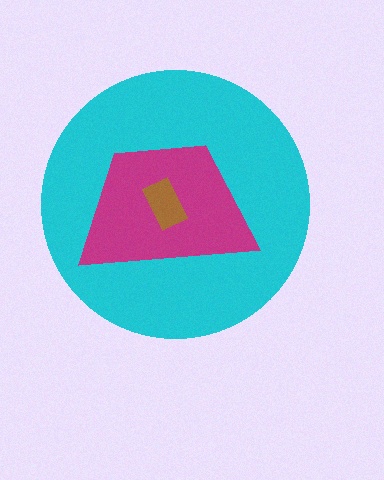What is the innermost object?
The brown rectangle.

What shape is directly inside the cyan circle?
The magenta trapezoid.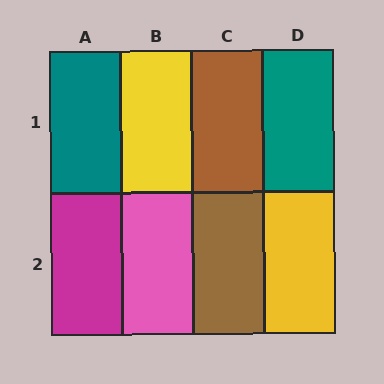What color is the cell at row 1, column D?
Teal.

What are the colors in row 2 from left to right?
Magenta, pink, brown, yellow.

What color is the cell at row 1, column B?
Yellow.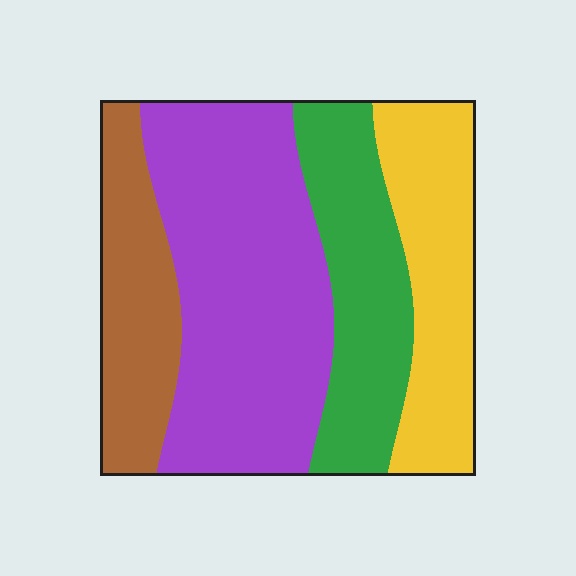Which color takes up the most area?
Purple, at roughly 40%.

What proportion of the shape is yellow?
Yellow covers 21% of the shape.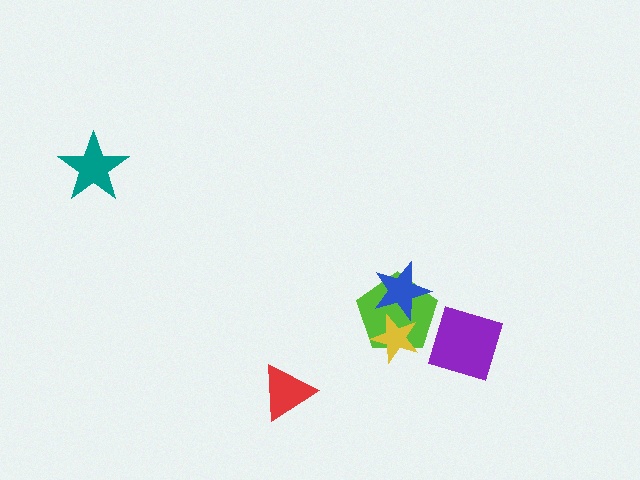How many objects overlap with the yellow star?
2 objects overlap with the yellow star.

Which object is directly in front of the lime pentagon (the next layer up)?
The yellow star is directly in front of the lime pentagon.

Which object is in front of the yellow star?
The blue star is in front of the yellow star.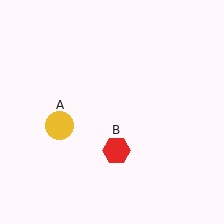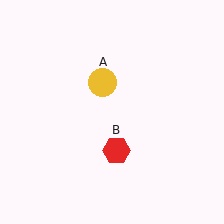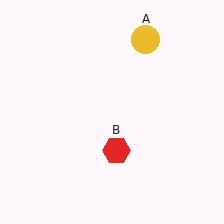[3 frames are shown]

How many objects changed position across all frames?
1 object changed position: yellow circle (object A).